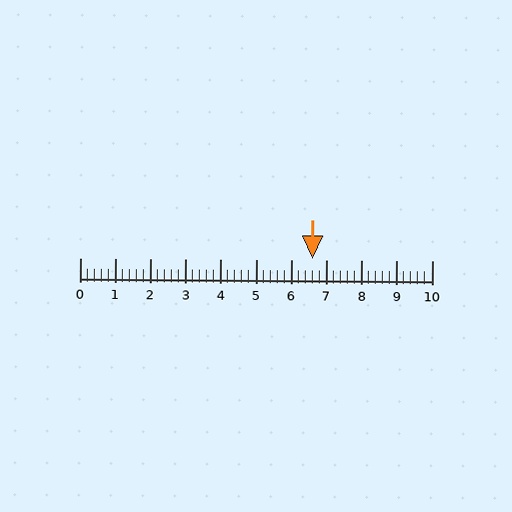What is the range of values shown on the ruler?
The ruler shows values from 0 to 10.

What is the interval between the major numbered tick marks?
The major tick marks are spaced 1 units apart.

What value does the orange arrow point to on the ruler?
The orange arrow points to approximately 6.6.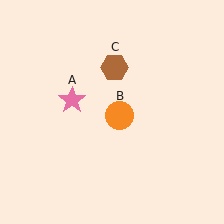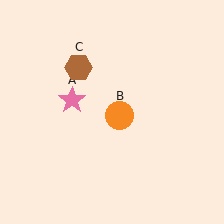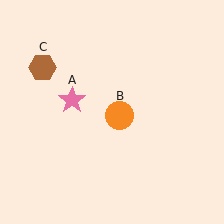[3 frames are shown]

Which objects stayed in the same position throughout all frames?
Pink star (object A) and orange circle (object B) remained stationary.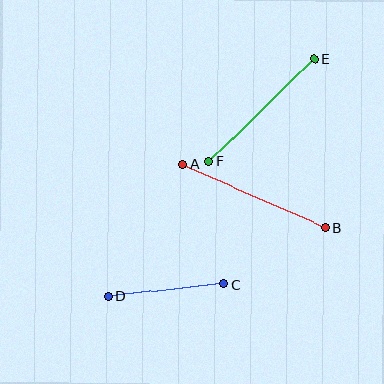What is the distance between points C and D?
The distance is approximately 116 pixels.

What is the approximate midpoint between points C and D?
The midpoint is at approximately (166, 290) pixels.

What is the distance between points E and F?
The distance is approximately 147 pixels.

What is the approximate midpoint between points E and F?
The midpoint is at approximately (262, 110) pixels.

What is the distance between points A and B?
The distance is approximately 155 pixels.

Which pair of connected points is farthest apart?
Points A and B are farthest apart.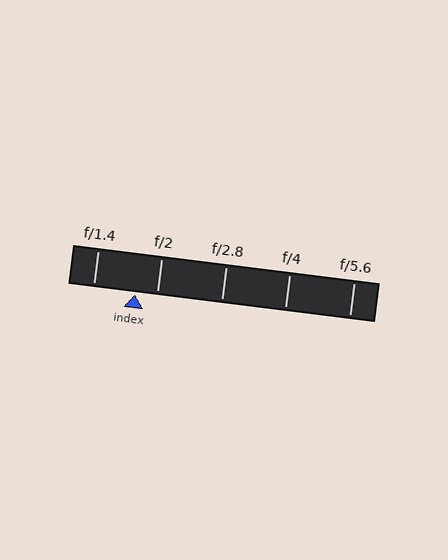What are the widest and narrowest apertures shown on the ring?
The widest aperture shown is f/1.4 and the narrowest is f/5.6.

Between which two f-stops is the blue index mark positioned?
The index mark is between f/1.4 and f/2.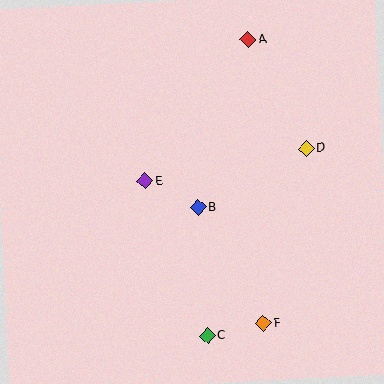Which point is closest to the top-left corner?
Point E is closest to the top-left corner.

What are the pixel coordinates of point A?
Point A is at (248, 40).